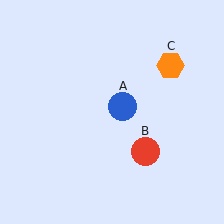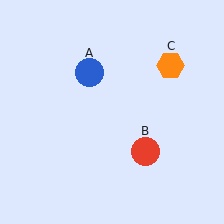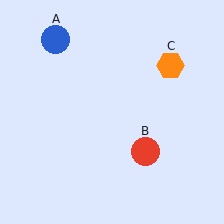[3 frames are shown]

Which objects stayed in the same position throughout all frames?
Red circle (object B) and orange hexagon (object C) remained stationary.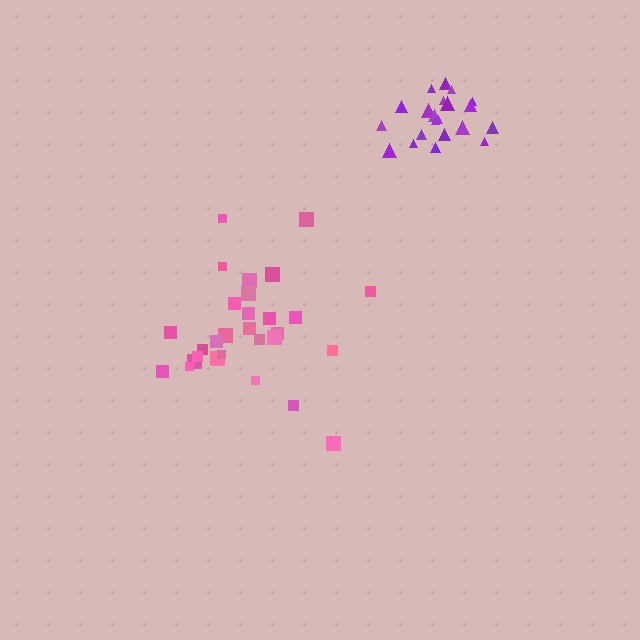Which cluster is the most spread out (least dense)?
Pink.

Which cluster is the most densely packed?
Purple.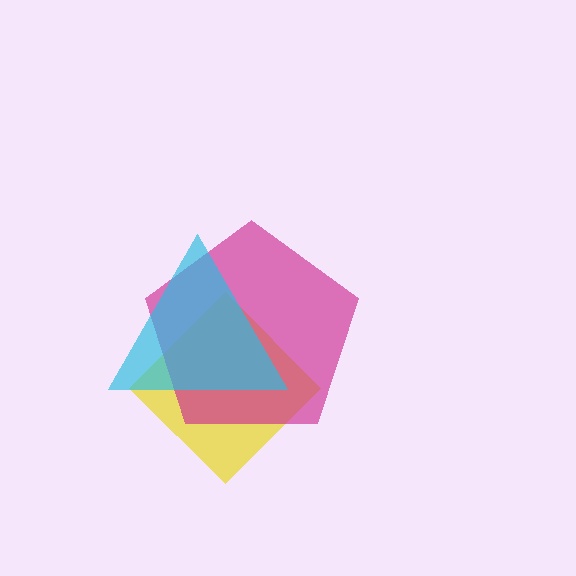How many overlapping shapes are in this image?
There are 3 overlapping shapes in the image.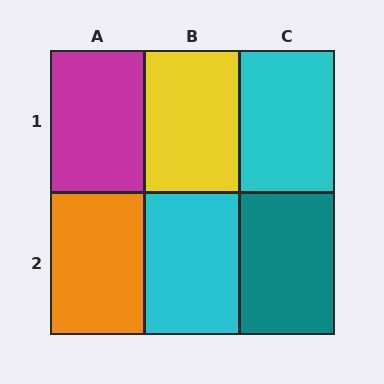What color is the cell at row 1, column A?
Magenta.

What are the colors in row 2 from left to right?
Orange, cyan, teal.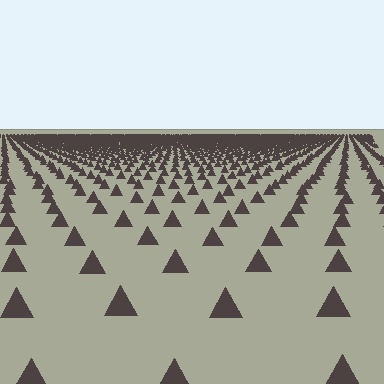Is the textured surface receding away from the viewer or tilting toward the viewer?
The surface is receding away from the viewer. Texture elements get smaller and denser toward the top.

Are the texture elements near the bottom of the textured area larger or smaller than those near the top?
Larger. Near the bottom, elements are closer to the viewer and appear at a bigger on-screen size.